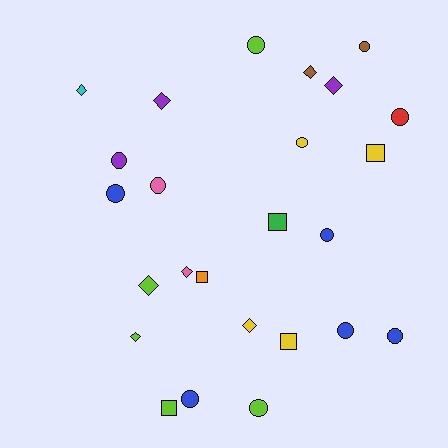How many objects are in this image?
There are 25 objects.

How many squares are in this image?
There are 5 squares.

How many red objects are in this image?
There is 1 red object.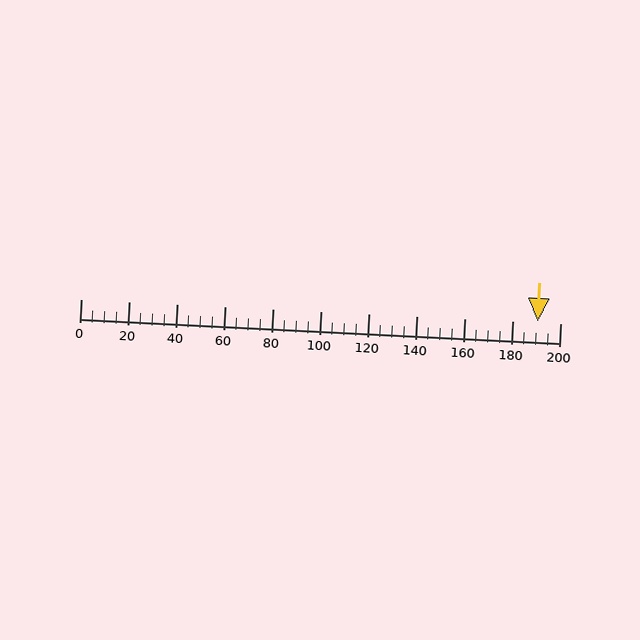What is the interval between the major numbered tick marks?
The major tick marks are spaced 20 units apart.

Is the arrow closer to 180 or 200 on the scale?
The arrow is closer to 200.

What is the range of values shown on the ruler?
The ruler shows values from 0 to 200.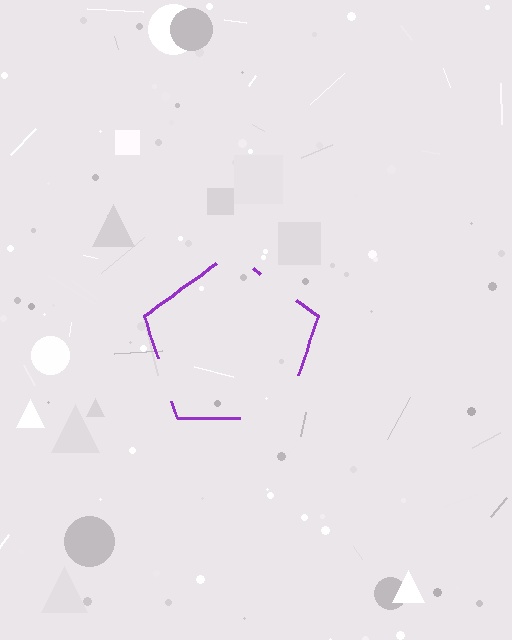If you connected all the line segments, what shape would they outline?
They would outline a pentagon.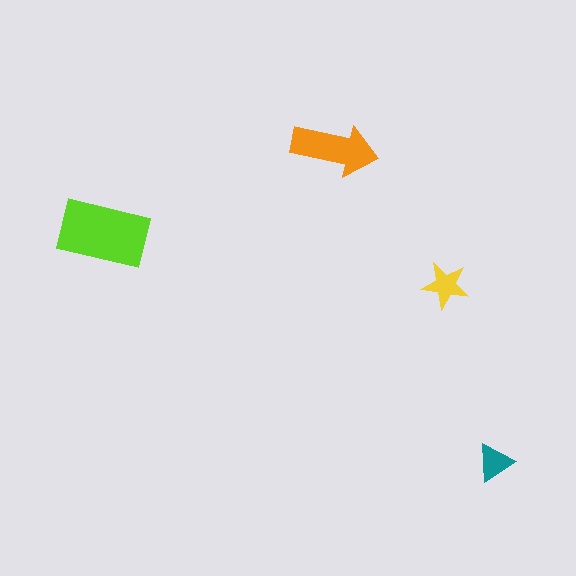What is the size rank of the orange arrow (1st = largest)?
2nd.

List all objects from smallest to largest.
The teal triangle, the yellow star, the orange arrow, the lime rectangle.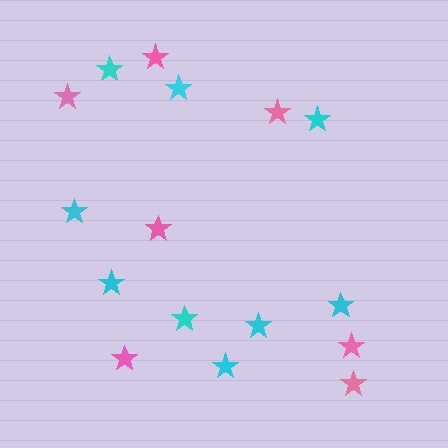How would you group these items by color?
There are 2 groups: one group of pink stars (7) and one group of cyan stars (9).